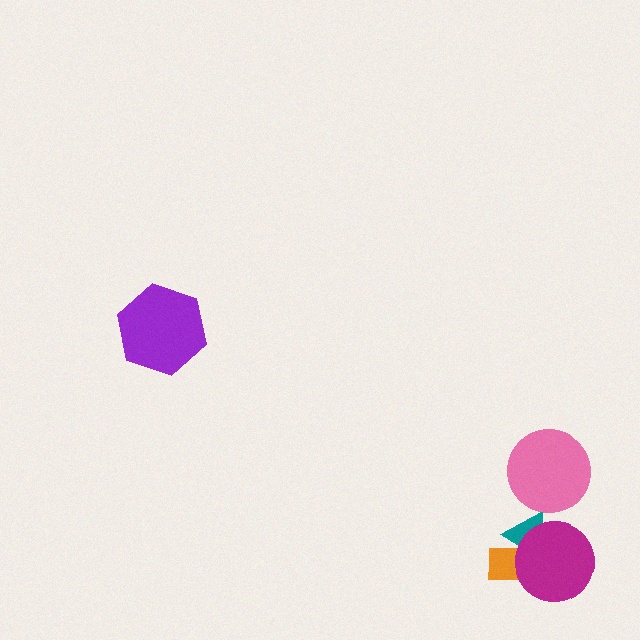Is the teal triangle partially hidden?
Yes, it is partially covered by another shape.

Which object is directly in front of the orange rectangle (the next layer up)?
The teal triangle is directly in front of the orange rectangle.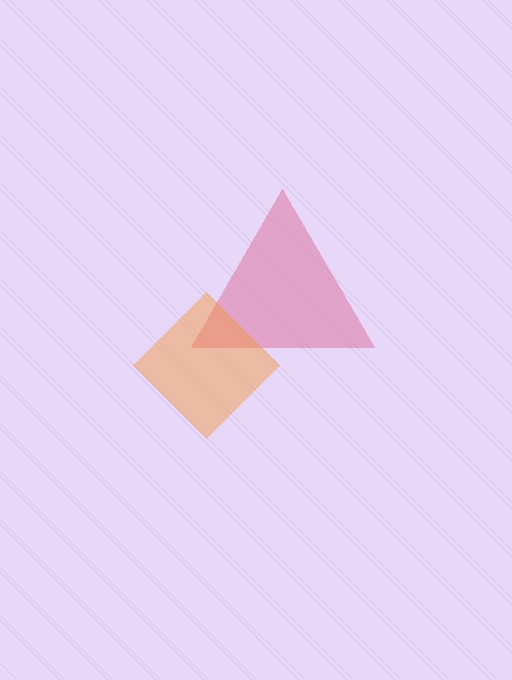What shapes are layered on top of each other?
The layered shapes are: a pink triangle, an orange diamond.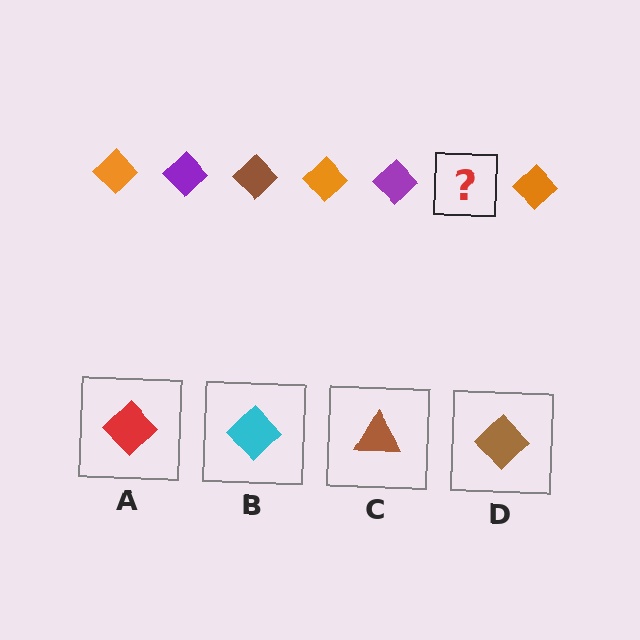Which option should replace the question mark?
Option D.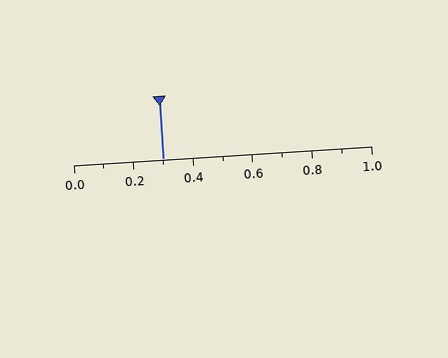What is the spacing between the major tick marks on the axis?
The major ticks are spaced 0.2 apart.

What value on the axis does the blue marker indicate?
The marker indicates approximately 0.3.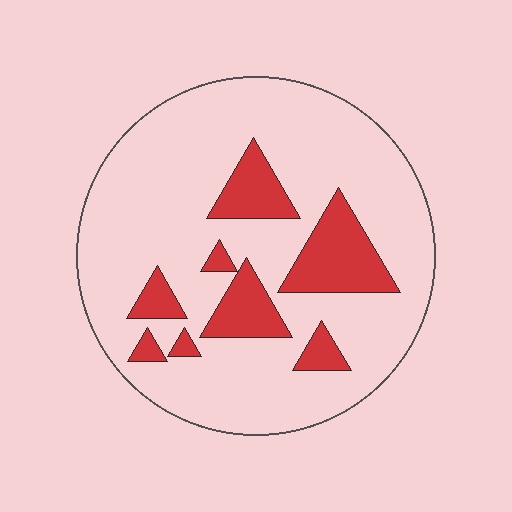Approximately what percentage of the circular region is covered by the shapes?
Approximately 20%.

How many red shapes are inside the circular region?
8.